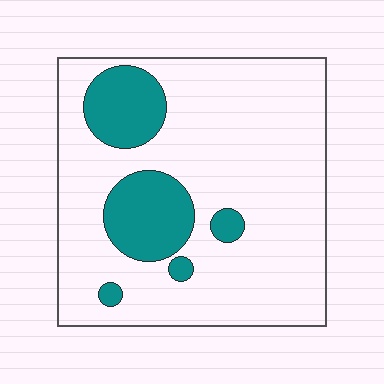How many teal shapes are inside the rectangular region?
5.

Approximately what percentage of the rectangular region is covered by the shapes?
Approximately 20%.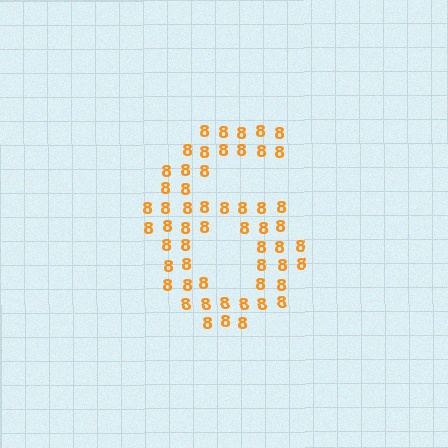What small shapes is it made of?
It is made of small digit 8's.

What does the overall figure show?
The overall figure shows the digit 6.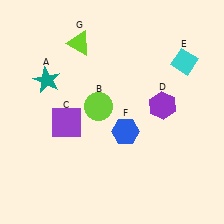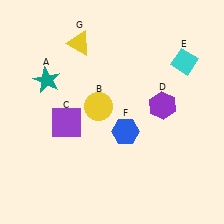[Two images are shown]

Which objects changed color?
B changed from lime to yellow. G changed from lime to yellow.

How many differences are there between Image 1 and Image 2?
There are 2 differences between the two images.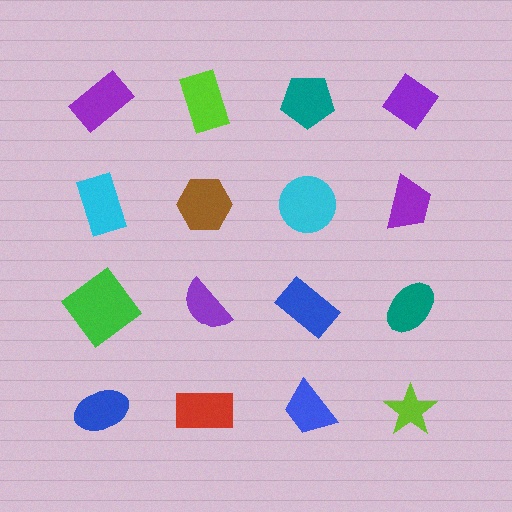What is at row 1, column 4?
A purple diamond.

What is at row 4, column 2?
A red rectangle.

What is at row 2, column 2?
A brown hexagon.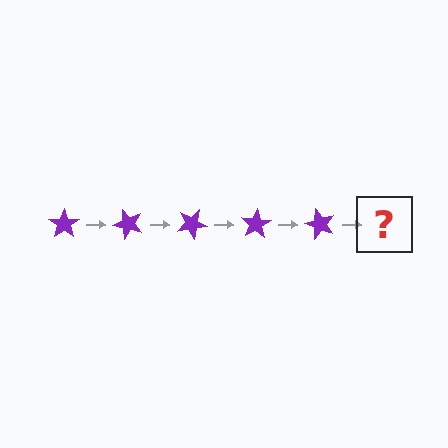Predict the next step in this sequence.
The next step is a purple star rotated 250 degrees.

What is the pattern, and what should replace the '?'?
The pattern is that the star rotates 50 degrees each step. The '?' should be a purple star rotated 250 degrees.